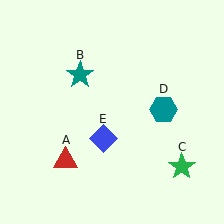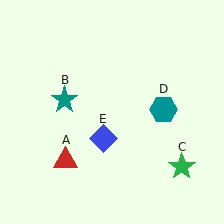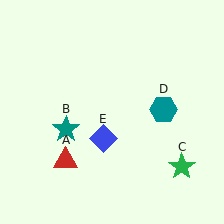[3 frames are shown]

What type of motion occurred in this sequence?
The teal star (object B) rotated counterclockwise around the center of the scene.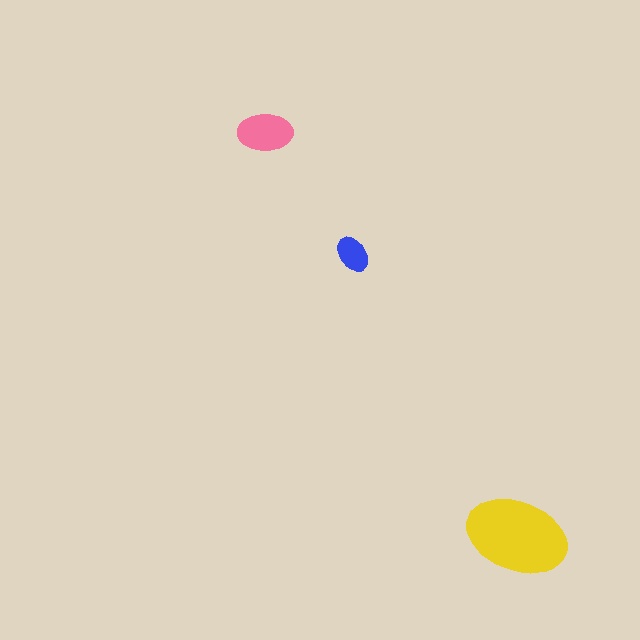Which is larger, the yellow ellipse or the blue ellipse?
The yellow one.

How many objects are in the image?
There are 3 objects in the image.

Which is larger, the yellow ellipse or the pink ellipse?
The yellow one.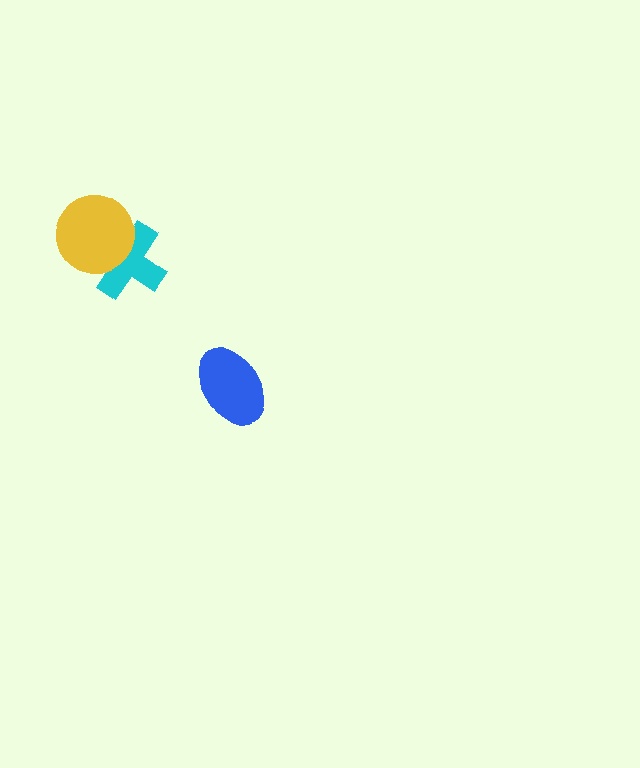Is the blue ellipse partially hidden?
No, no other shape covers it.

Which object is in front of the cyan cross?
The yellow circle is in front of the cyan cross.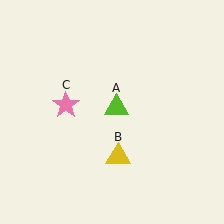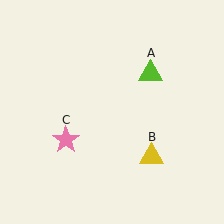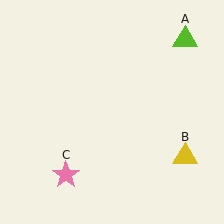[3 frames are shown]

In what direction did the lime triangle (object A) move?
The lime triangle (object A) moved up and to the right.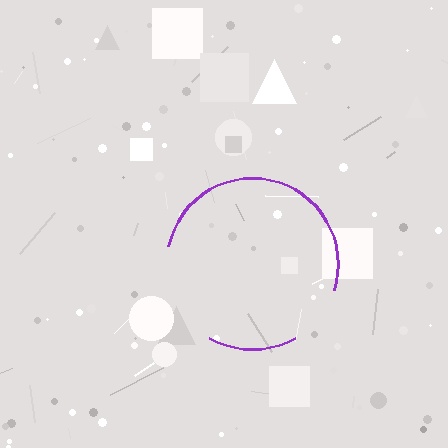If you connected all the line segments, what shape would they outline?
They would outline a circle.